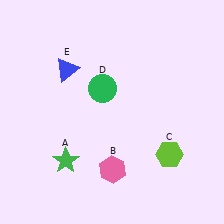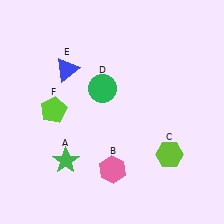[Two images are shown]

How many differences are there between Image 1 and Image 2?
There is 1 difference between the two images.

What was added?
A lime pentagon (F) was added in Image 2.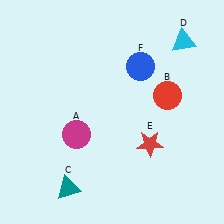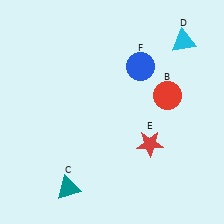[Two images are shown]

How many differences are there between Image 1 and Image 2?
There is 1 difference between the two images.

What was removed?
The magenta circle (A) was removed in Image 2.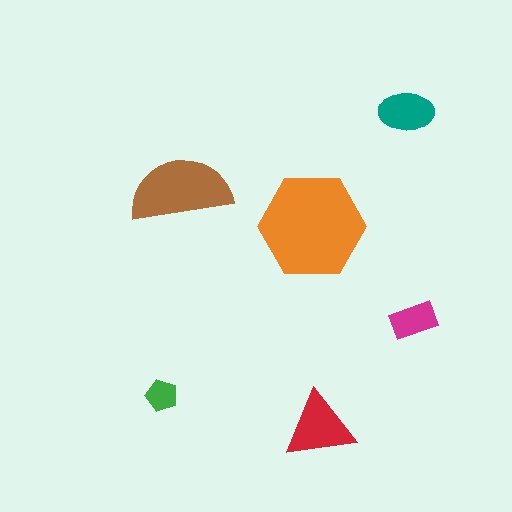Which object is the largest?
The orange hexagon.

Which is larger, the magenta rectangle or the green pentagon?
The magenta rectangle.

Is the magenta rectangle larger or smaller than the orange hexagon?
Smaller.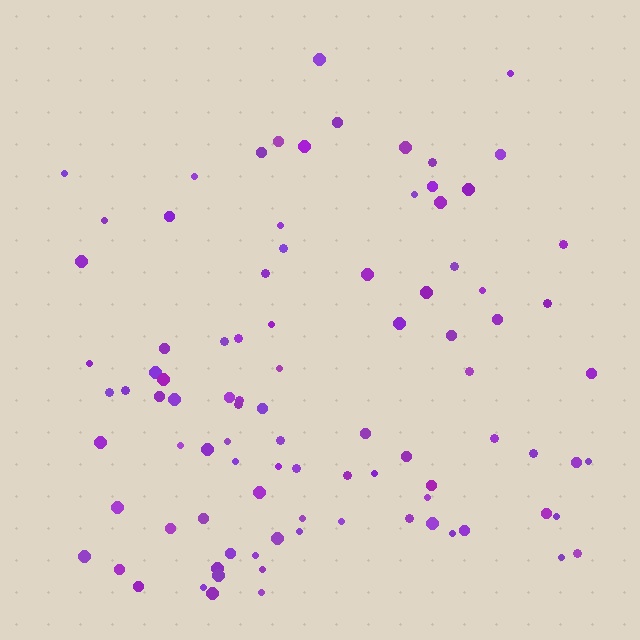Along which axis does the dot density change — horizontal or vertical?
Vertical.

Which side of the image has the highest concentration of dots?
The bottom.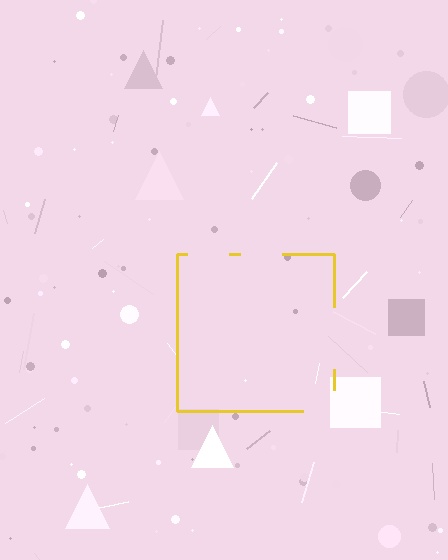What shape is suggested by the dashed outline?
The dashed outline suggests a square.